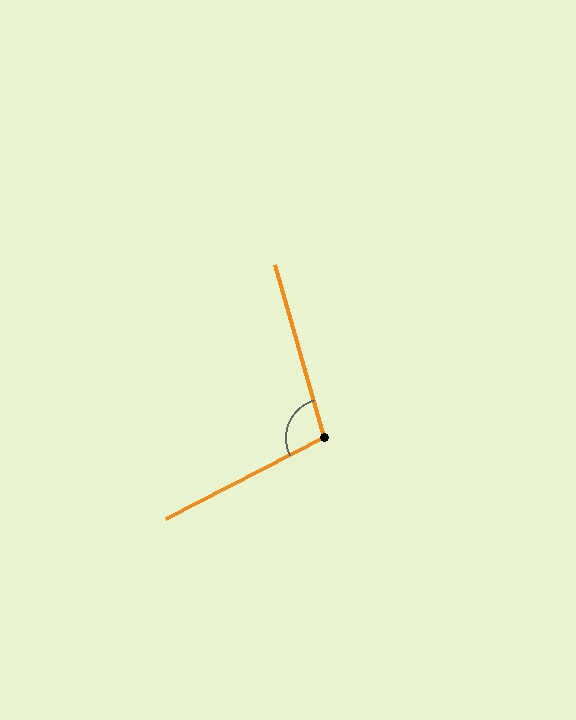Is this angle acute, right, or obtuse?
It is obtuse.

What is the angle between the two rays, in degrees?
Approximately 101 degrees.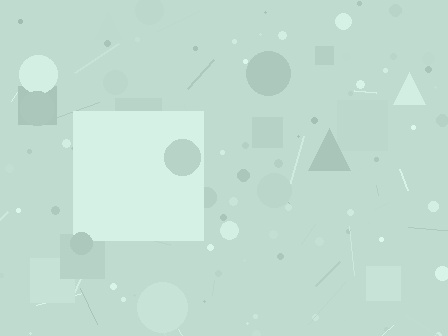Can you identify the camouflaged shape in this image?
The camouflaged shape is a square.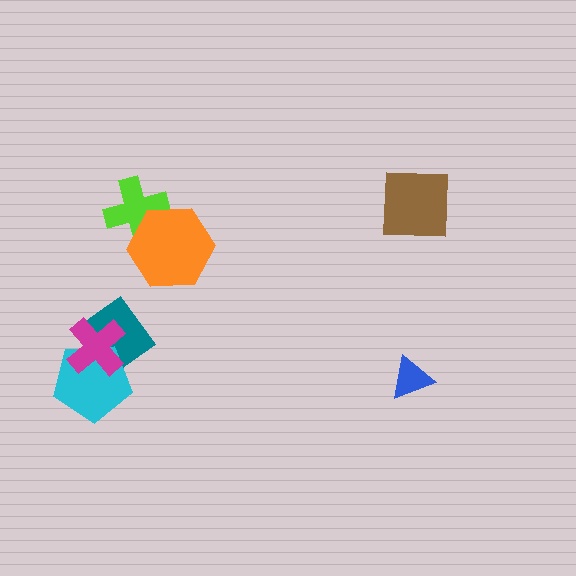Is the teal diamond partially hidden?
Yes, it is partially covered by another shape.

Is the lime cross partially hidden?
Yes, it is partially covered by another shape.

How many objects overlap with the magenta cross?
2 objects overlap with the magenta cross.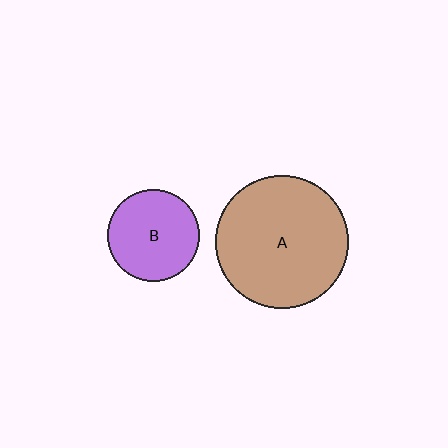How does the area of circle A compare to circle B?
Approximately 2.1 times.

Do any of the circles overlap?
No, none of the circles overlap.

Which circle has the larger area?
Circle A (brown).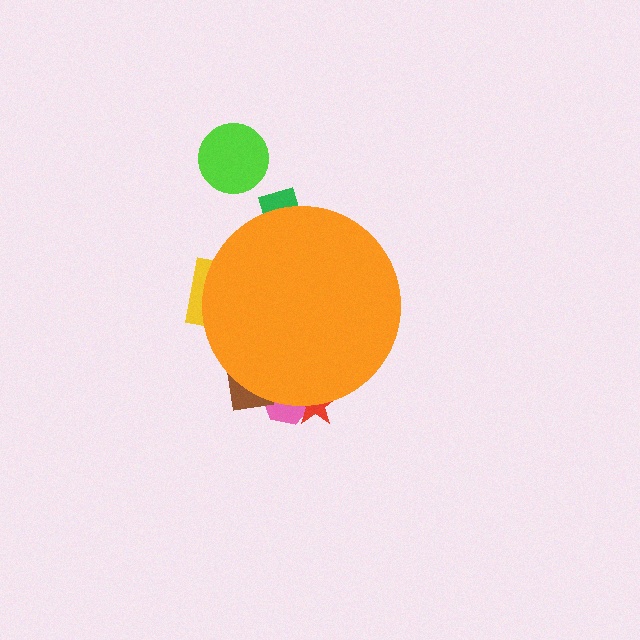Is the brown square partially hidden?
Yes, the brown square is partially hidden behind the orange circle.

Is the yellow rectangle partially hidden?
Yes, the yellow rectangle is partially hidden behind the orange circle.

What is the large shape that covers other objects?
An orange circle.